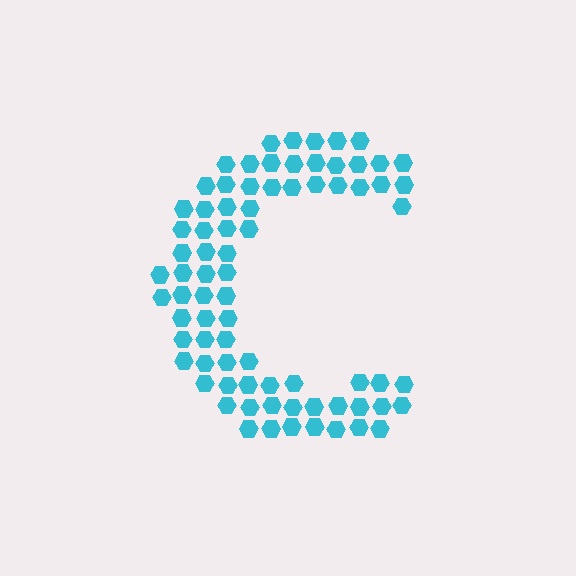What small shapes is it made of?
It is made of small hexagons.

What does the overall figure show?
The overall figure shows the letter C.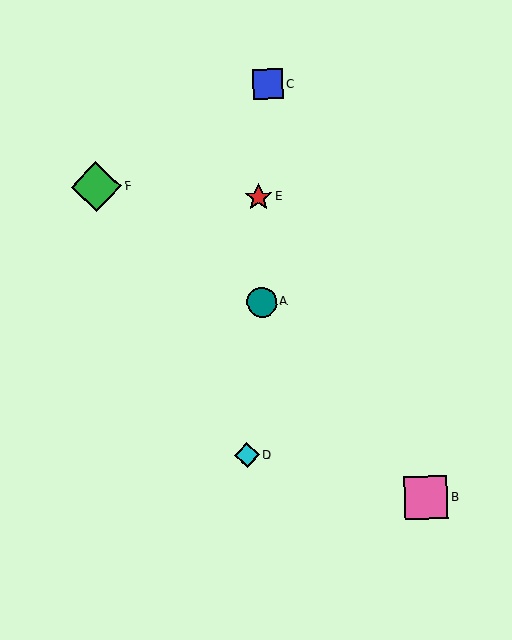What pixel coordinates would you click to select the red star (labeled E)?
Click at (258, 197) to select the red star E.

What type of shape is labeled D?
Shape D is a cyan diamond.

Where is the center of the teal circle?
The center of the teal circle is at (262, 302).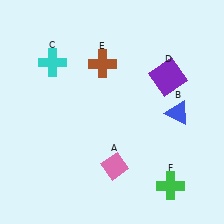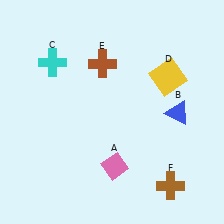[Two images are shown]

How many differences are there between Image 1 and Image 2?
There are 2 differences between the two images.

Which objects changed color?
D changed from purple to yellow. F changed from green to brown.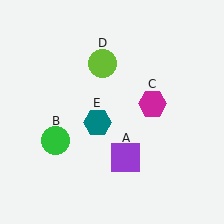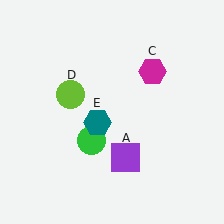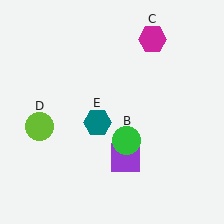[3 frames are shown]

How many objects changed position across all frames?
3 objects changed position: green circle (object B), magenta hexagon (object C), lime circle (object D).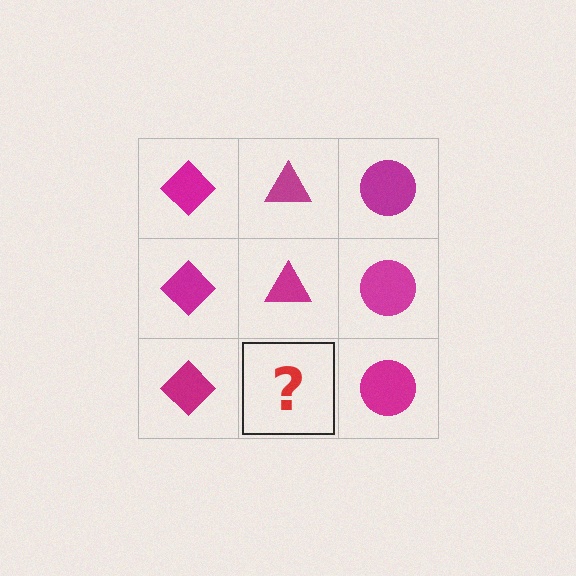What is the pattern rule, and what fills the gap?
The rule is that each column has a consistent shape. The gap should be filled with a magenta triangle.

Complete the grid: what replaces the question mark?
The question mark should be replaced with a magenta triangle.